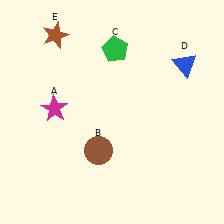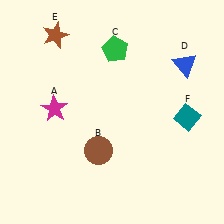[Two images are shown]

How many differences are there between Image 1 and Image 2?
There is 1 difference between the two images.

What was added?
A teal diamond (F) was added in Image 2.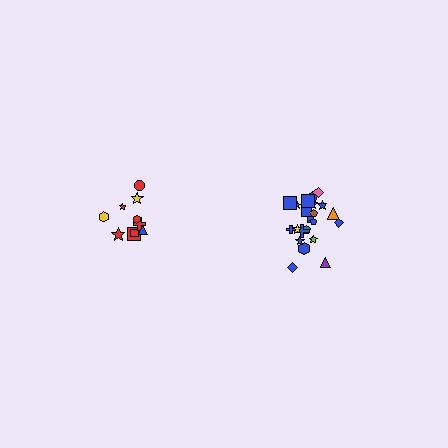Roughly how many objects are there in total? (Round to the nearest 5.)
Roughly 30 objects in total.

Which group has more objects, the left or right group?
The right group.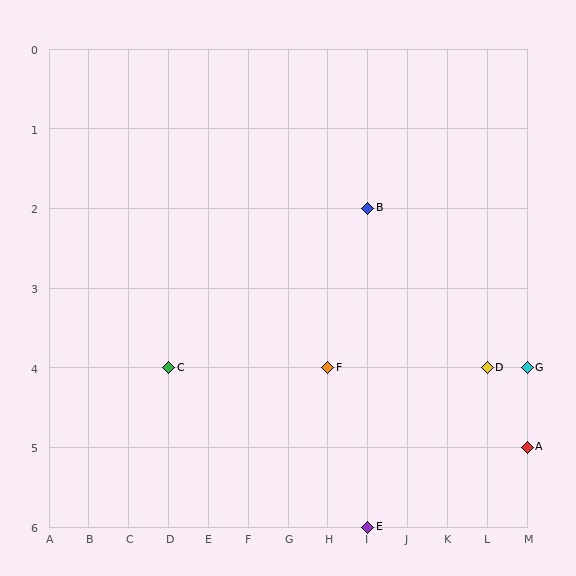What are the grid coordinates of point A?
Point A is at grid coordinates (M, 5).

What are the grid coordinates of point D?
Point D is at grid coordinates (L, 4).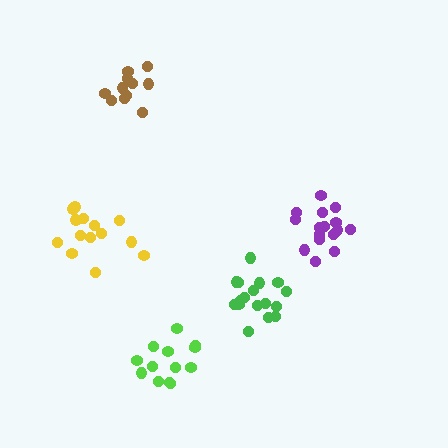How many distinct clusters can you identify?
There are 5 distinct clusters.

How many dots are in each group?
Group 1: 16 dots, Group 2: 11 dots, Group 3: 13 dots, Group 4: 14 dots, Group 5: 17 dots (71 total).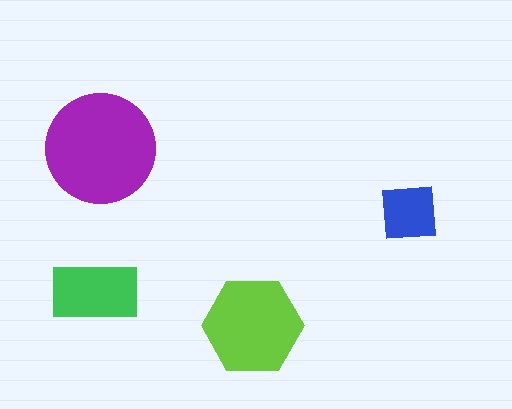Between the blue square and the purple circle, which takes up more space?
The purple circle.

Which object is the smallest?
The blue square.